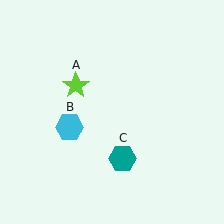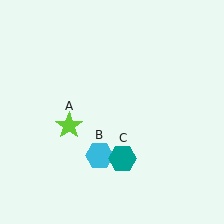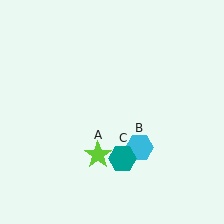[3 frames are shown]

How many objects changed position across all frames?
2 objects changed position: lime star (object A), cyan hexagon (object B).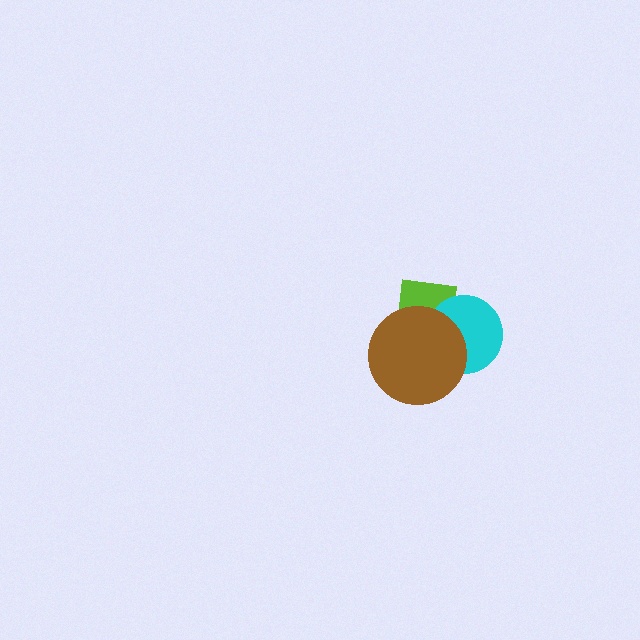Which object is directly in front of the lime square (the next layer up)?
The cyan circle is directly in front of the lime square.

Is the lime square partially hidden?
Yes, it is partially covered by another shape.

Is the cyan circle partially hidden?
Yes, it is partially covered by another shape.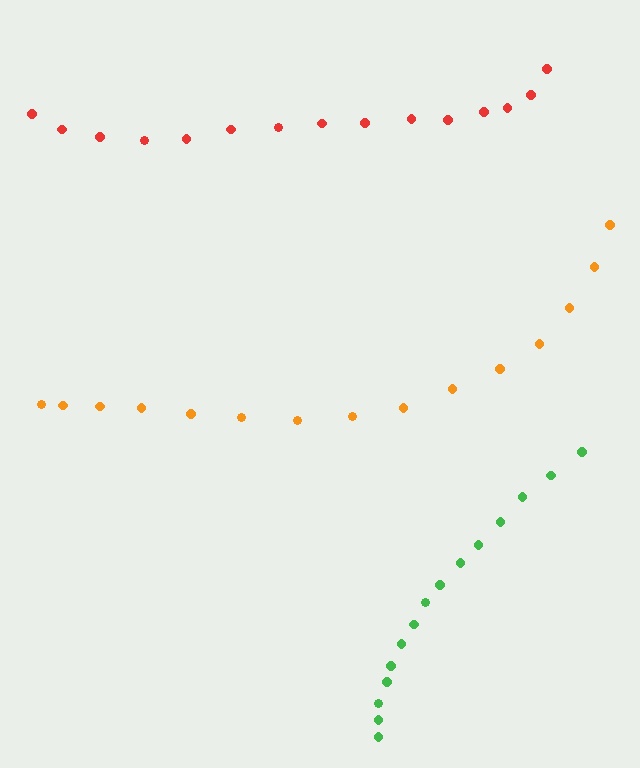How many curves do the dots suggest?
There are 3 distinct paths.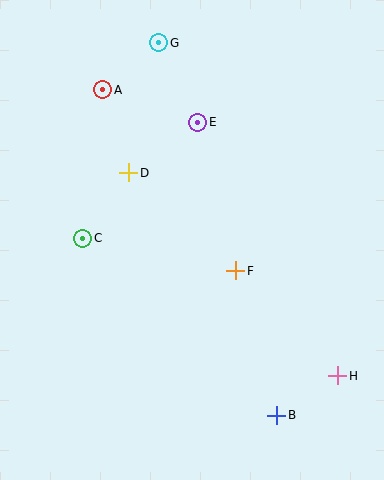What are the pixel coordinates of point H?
Point H is at (338, 376).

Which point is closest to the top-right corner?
Point E is closest to the top-right corner.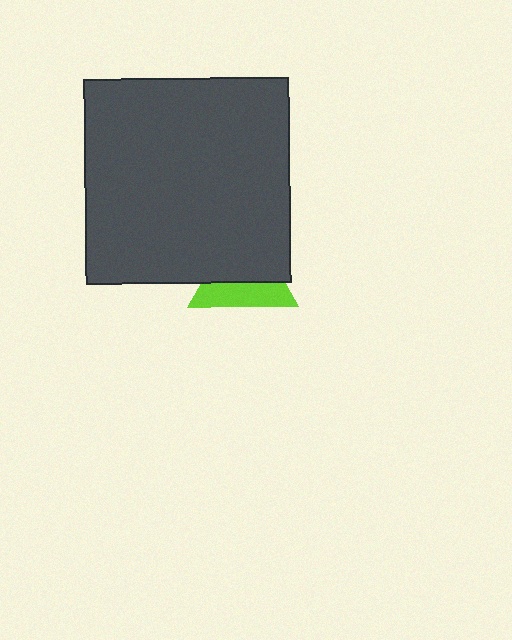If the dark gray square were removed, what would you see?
You would see the complete lime triangle.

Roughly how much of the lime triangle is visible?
A small part of it is visible (roughly 43%).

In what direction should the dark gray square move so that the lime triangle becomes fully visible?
The dark gray square should move up. That is the shortest direction to clear the overlap and leave the lime triangle fully visible.